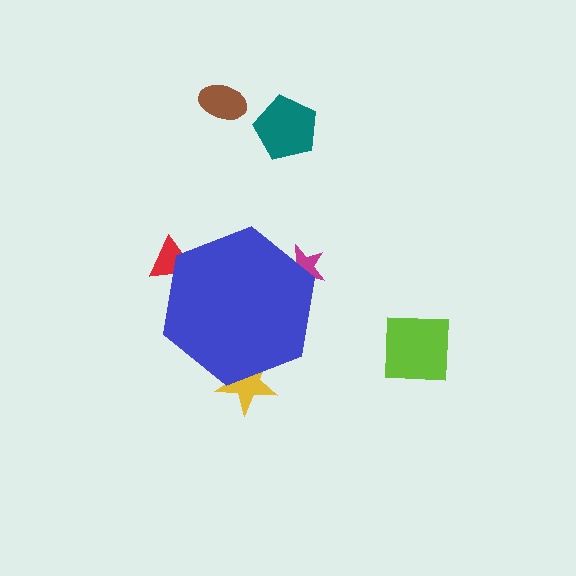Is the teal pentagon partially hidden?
No, the teal pentagon is fully visible.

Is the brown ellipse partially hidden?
No, the brown ellipse is fully visible.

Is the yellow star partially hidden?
Yes, the yellow star is partially hidden behind the blue hexagon.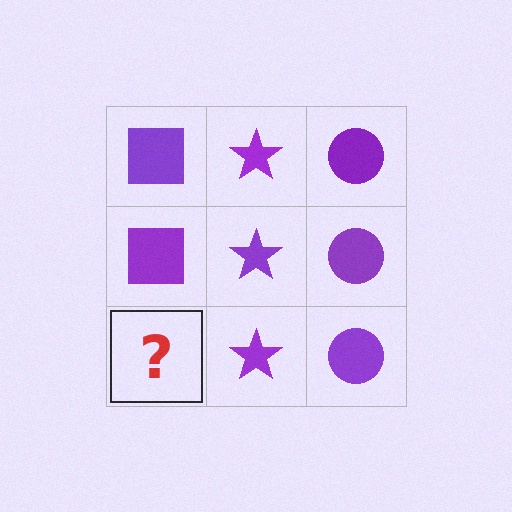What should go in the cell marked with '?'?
The missing cell should contain a purple square.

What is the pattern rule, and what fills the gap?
The rule is that each column has a consistent shape. The gap should be filled with a purple square.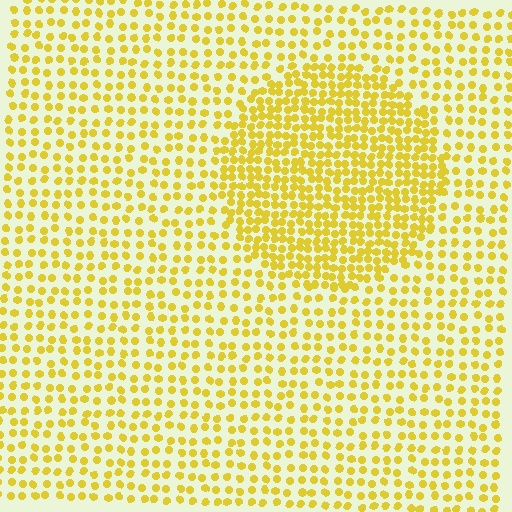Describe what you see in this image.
The image contains small yellow elements arranged at two different densities. A circle-shaped region is visible where the elements are more densely packed than the surrounding area.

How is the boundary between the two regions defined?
The boundary is defined by a change in element density (approximately 1.9x ratio). All elements are the same color, size, and shape.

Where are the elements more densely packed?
The elements are more densely packed inside the circle boundary.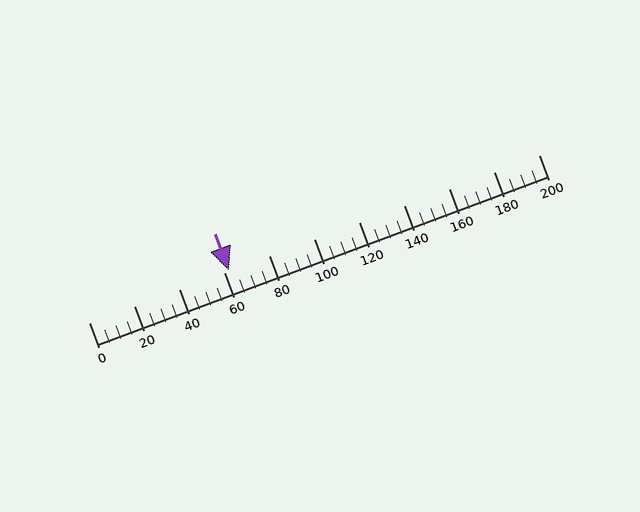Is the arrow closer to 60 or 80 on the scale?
The arrow is closer to 60.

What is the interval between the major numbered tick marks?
The major tick marks are spaced 20 units apart.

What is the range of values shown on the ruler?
The ruler shows values from 0 to 200.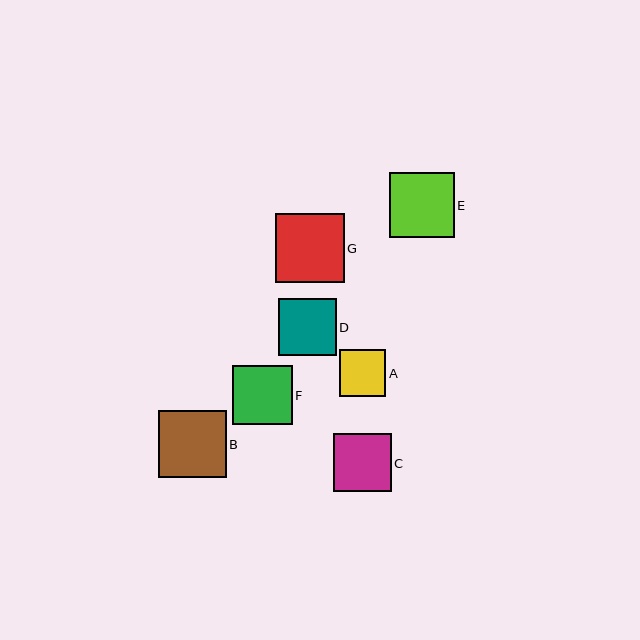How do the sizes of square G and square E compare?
Square G and square E are approximately the same size.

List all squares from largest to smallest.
From largest to smallest: G, B, E, F, C, D, A.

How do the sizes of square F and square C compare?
Square F and square C are approximately the same size.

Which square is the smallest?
Square A is the smallest with a size of approximately 46 pixels.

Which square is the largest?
Square G is the largest with a size of approximately 69 pixels.